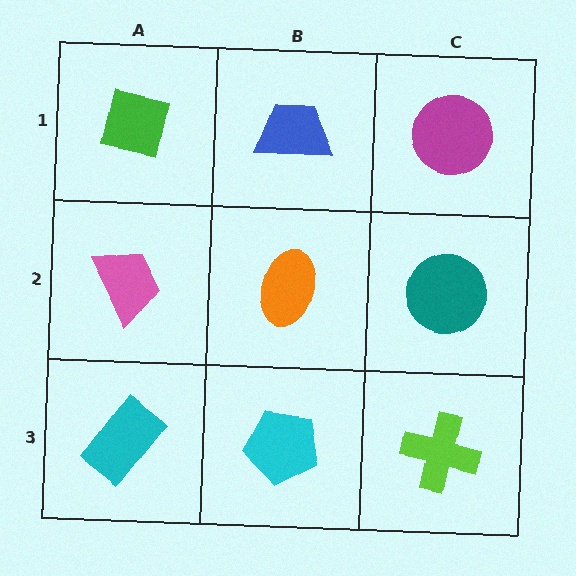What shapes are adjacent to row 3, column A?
A pink trapezoid (row 2, column A), a cyan pentagon (row 3, column B).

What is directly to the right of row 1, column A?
A blue trapezoid.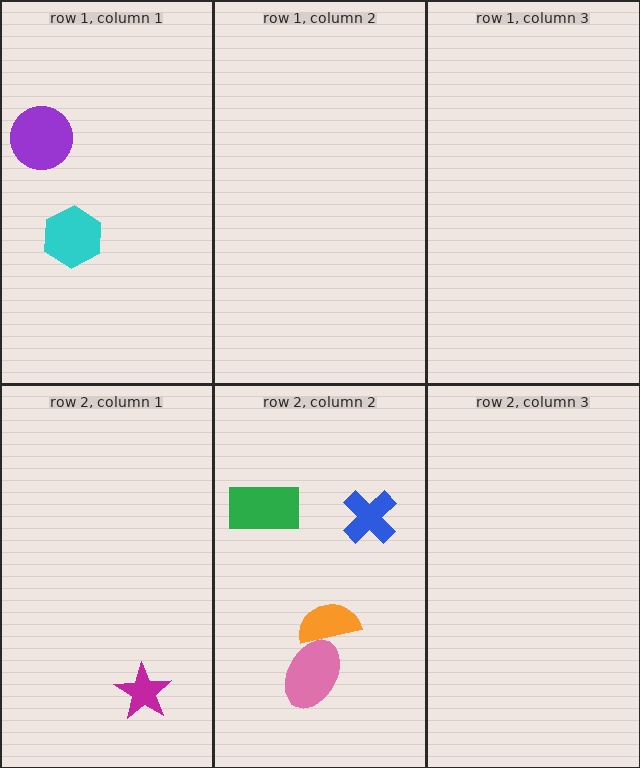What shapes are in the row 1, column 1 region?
The cyan hexagon, the purple circle.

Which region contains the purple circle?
The row 1, column 1 region.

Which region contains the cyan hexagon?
The row 1, column 1 region.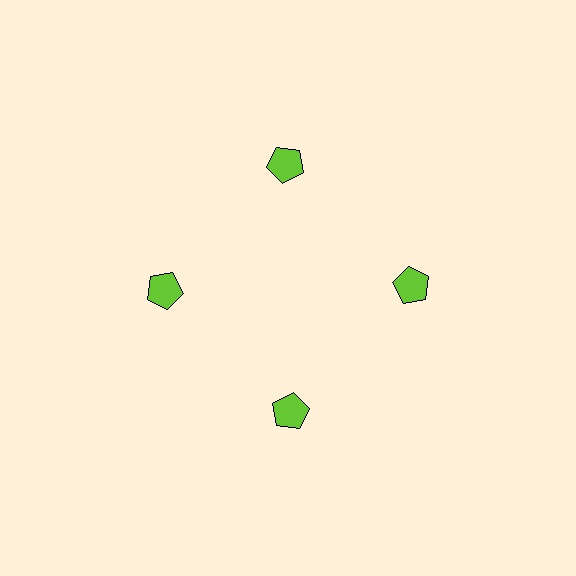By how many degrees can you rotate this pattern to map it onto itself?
The pattern maps onto itself every 90 degrees of rotation.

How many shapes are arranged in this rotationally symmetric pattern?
There are 4 shapes, arranged in 4 groups of 1.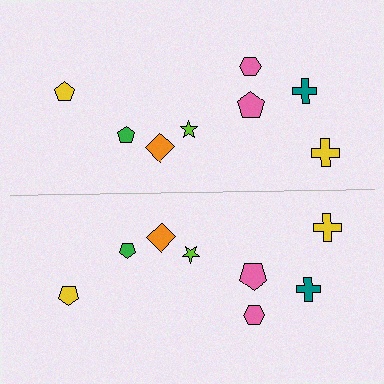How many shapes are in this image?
There are 16 shapes in this image.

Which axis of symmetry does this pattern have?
The pattern has a horizontal axis of symmetry running through the center of the image.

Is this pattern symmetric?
Yes, this pattern has bilateral (reflection) symmetry.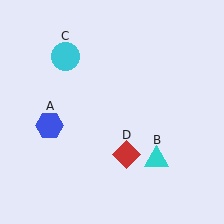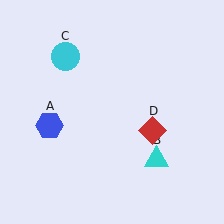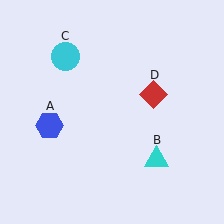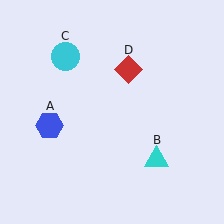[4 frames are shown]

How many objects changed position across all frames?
1 object changed position: red diamond (object D).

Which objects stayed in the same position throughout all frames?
Blue hexagon (object A) and cyan triangle (object B) and cyan circle (object C) remained stationary.